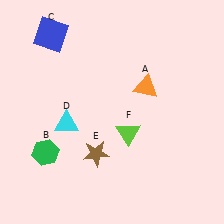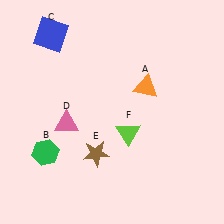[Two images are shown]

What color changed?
The triangle (D) changed from cyan in Image 1 to pink in Image 2.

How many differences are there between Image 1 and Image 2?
There is 1 difference between the two images.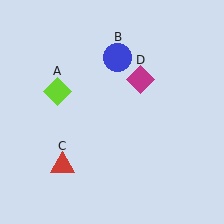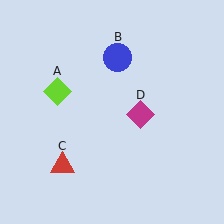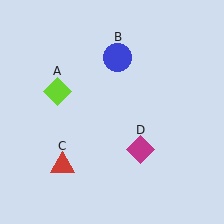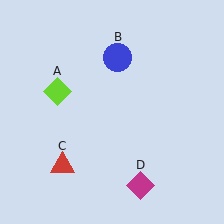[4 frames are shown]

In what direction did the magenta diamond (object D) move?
The magenta diamond (object D) moved down.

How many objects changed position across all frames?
1 object changed position: magenta diamond (object D).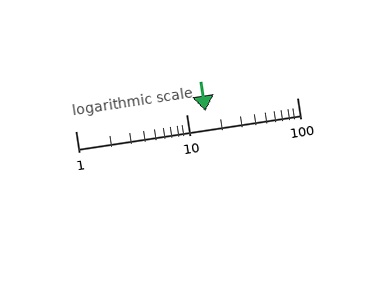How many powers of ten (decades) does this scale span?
The scale spans 2 decades, from 1 to 100.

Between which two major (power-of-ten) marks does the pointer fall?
The pointer is between 10 and 100.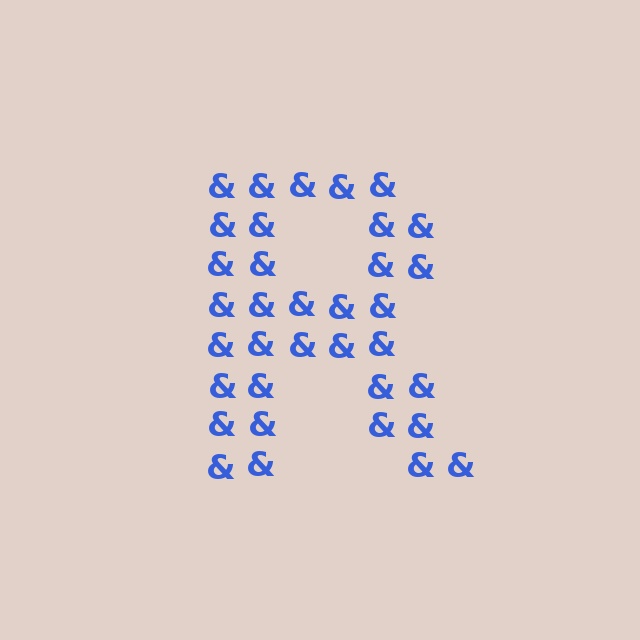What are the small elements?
The small elements are ampersands.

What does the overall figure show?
The overall figure shows the letter R.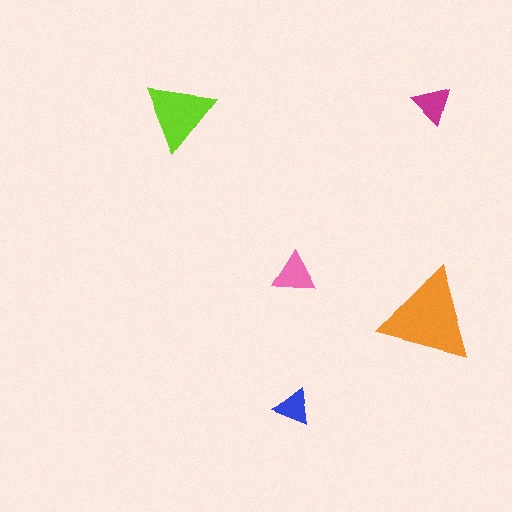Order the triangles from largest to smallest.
the orange one, the lime one, the pink one, the magenta one, the blue one.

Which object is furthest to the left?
The lime triangle is leftmost.